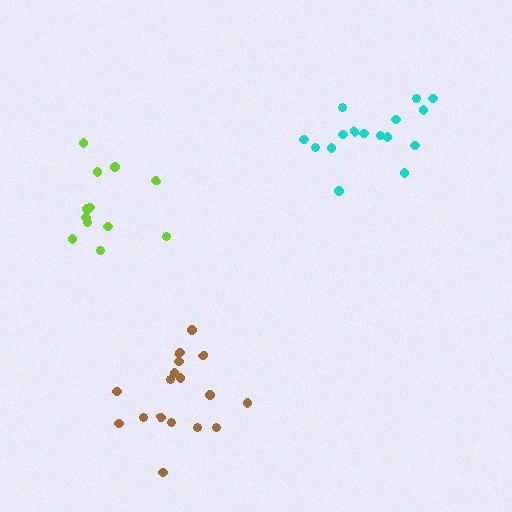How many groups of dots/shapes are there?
There are 3 groups.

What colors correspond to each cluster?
The clusters are colored: lime, brown, cyan.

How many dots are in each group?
Group 1: 13 dots, Group 2: 17 dots, Group 3: 16 dots (46 total).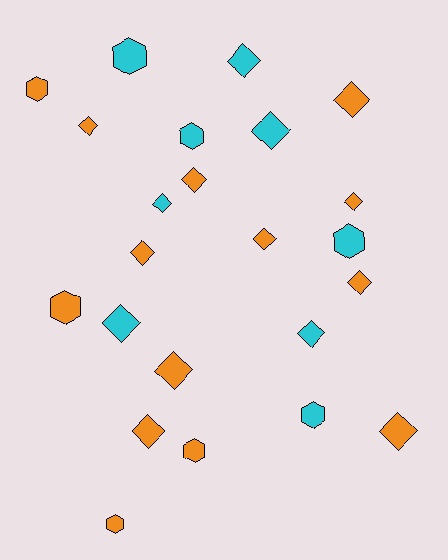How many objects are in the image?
There are 23 objects.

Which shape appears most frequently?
Diamond, with 15 objects.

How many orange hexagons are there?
There are 4 orange hexagons.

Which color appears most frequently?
Orange, with 14 objects.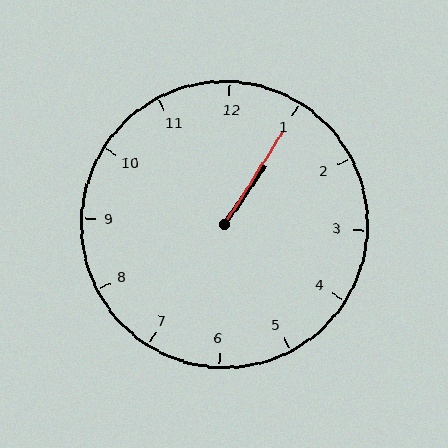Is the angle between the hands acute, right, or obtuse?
It is acute.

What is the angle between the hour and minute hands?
Approximately 2 degrees.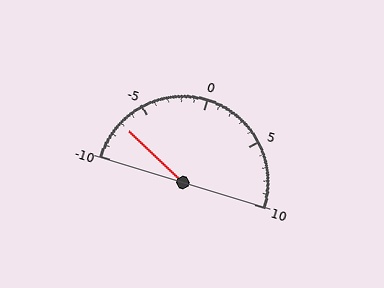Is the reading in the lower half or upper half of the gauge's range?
The reading is in the lower half of the range (-10 to 10).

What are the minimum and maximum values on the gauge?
The gauge ranges from -10 to 10.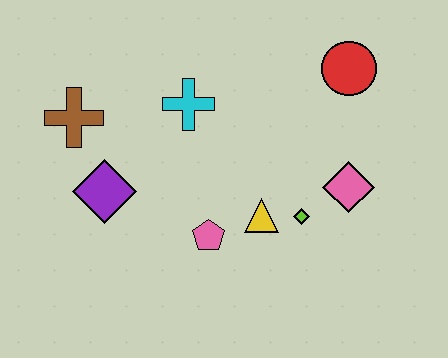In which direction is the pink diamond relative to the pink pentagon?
The pink diamond is to the right of the pink pentagon.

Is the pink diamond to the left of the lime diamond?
No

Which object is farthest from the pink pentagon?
The red circle is farthest from the pink pentagon.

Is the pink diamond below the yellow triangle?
No